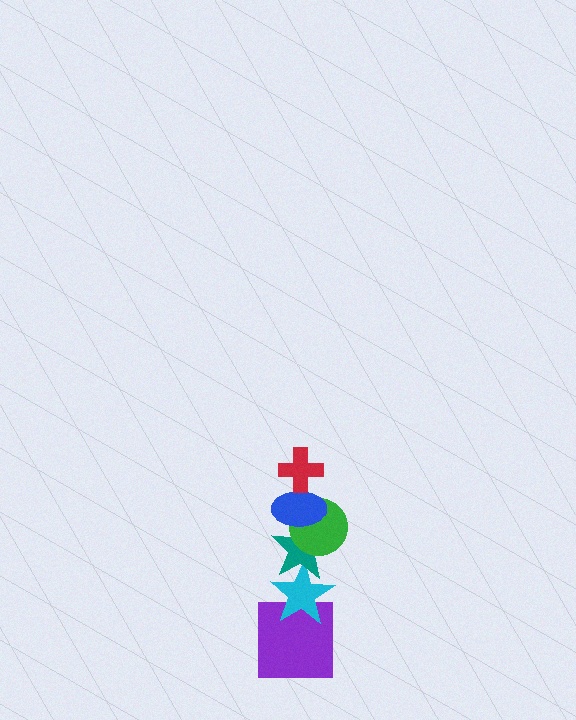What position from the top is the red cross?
The red cross is 1st from the top.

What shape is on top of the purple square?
The cyan star is on top of the purple square.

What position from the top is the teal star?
The teal star is 4th from the top.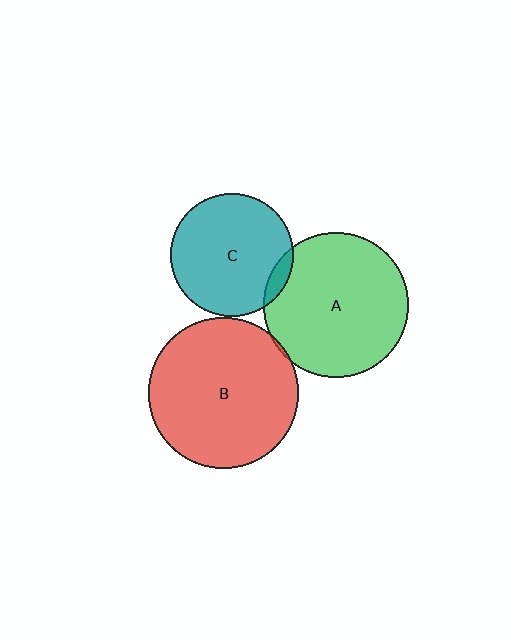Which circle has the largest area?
Circle B (red).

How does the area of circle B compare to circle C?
Approximately 1.5 times.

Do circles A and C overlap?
Yes.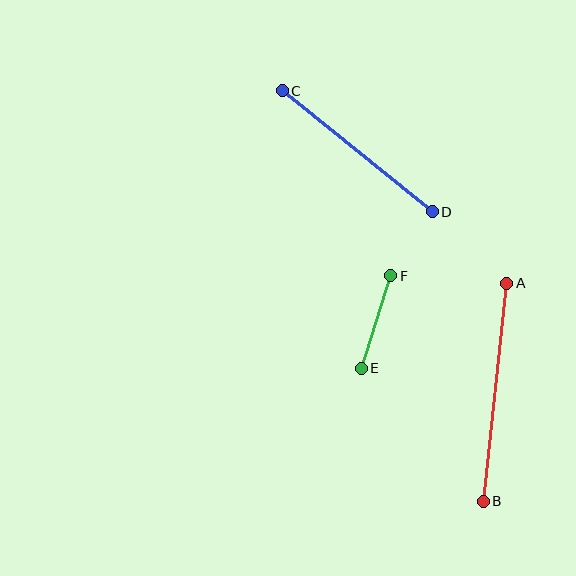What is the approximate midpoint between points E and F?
The midpoint is at approximately (376, 322) pixels.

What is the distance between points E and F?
The distance is approximately 97 pixels.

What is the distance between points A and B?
The distance is approximately 219 pixels.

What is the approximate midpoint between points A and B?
The midpoint is at approximately (495, 392) pixels.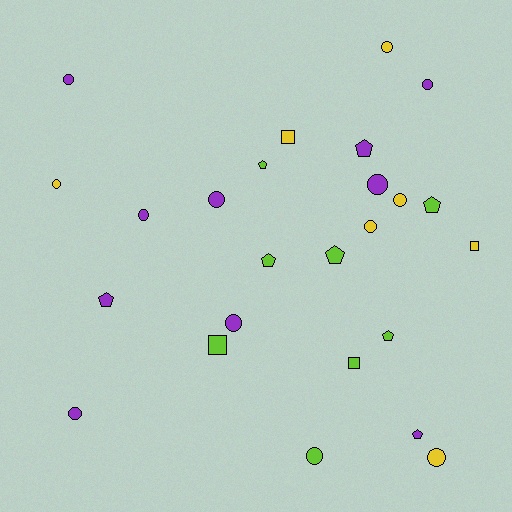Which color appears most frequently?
Purple, with 10 objects.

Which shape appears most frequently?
Circle, with 13 objects.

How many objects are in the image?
There are 25 objects.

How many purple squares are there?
There are no purple squares.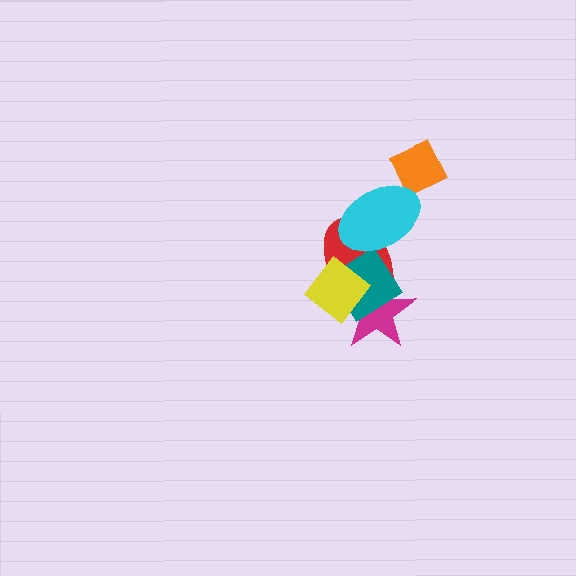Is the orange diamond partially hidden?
Yes, it is partially covered by another shape.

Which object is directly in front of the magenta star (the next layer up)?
The red ellipse is directly in front of the magenta star.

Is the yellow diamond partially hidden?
No, no other shape covers it.